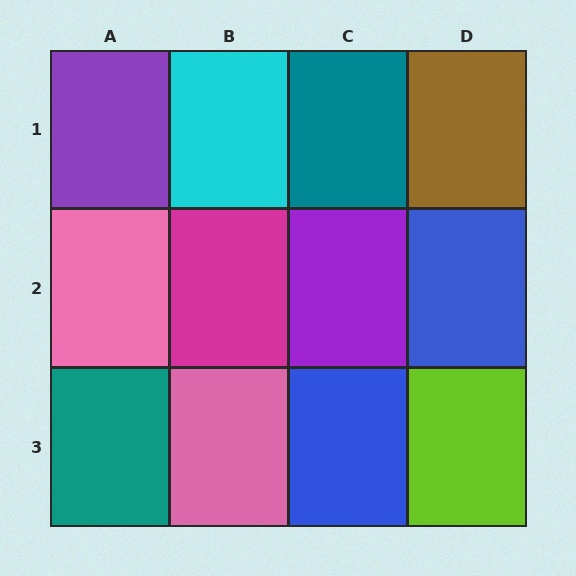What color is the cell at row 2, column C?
Purple.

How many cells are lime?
1 cell is lime.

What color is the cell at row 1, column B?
Cyan.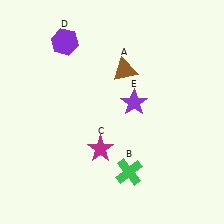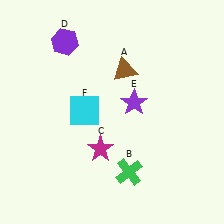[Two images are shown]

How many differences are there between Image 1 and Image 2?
There is 1 difference between the two images.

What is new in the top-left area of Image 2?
A cyan square (F) was added in the top-left area of Image 2.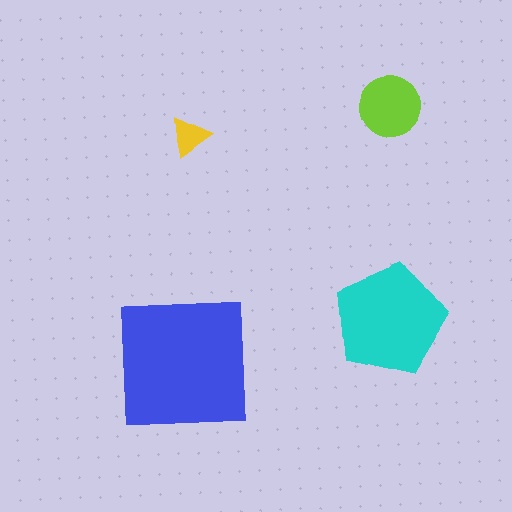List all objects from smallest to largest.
The yellow triangle, the lime circle, the cyan pentagon, the blue square.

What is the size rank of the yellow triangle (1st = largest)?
4th.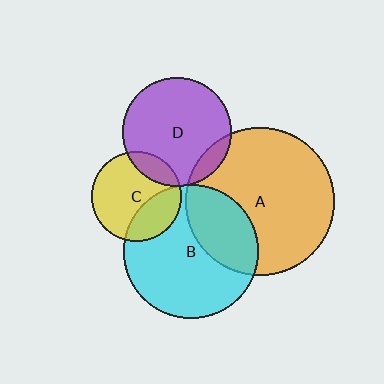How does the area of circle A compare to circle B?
Approximately 1.2 times.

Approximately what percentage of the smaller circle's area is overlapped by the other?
Approximately 30%.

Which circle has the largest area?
Circle A (orange).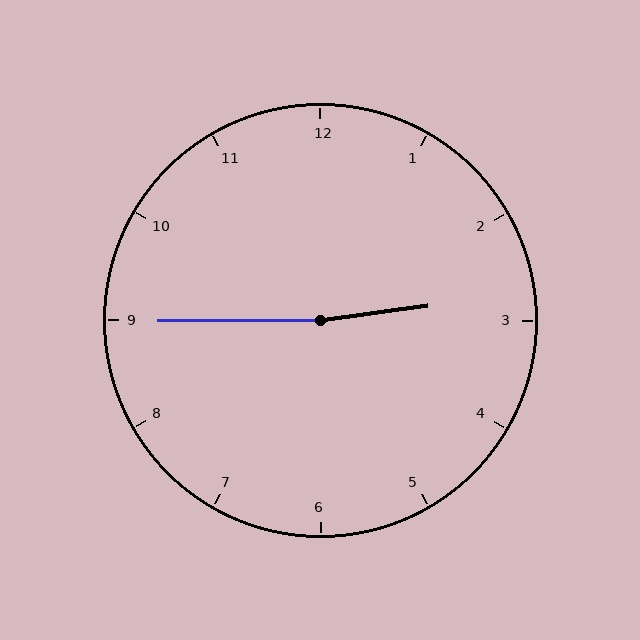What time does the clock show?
2:45.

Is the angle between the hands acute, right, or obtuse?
It is obtuse.